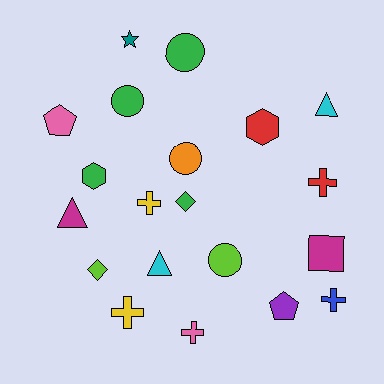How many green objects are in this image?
There are 4 green objects.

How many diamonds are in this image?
There are 2 diamonds.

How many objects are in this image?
There are 20 objects.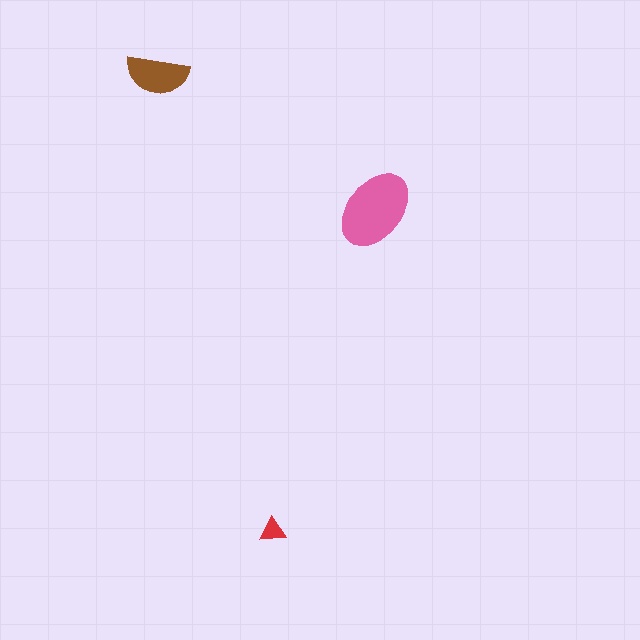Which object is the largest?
The pink ellipse.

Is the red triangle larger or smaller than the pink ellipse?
Smaller.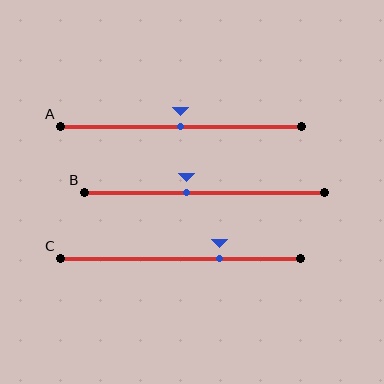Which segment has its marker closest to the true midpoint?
Segment A has its marker closest to the true midpoint.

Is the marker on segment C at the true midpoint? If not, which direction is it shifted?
No, the marker on segment C is shifted to the right by about 16% of the segment length.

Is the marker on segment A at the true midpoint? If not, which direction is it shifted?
Yes, the marker on segment A is at the true midpoint.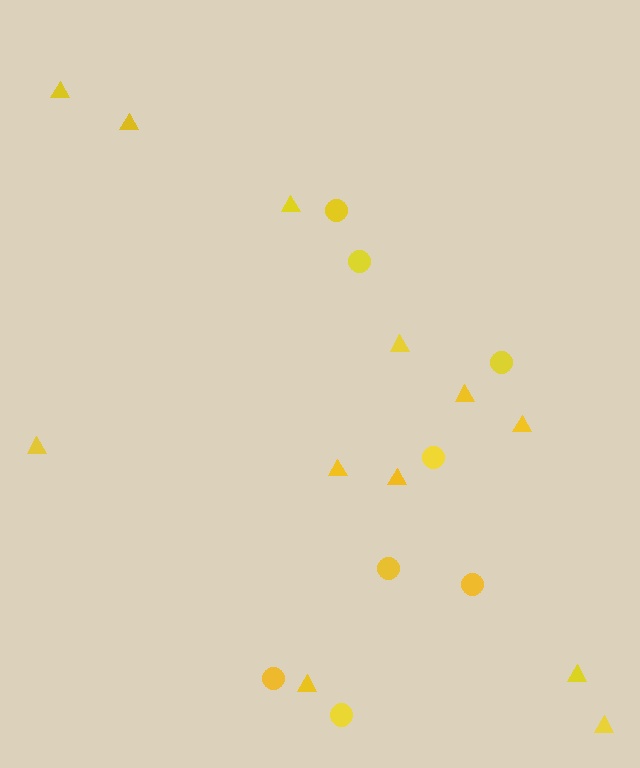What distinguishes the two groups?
There are 2 groups: one group of triangles (12) and one group of circles (8).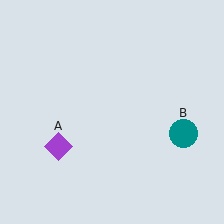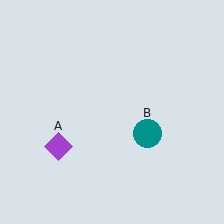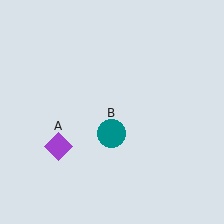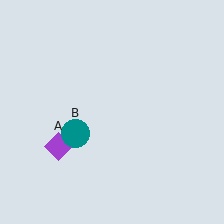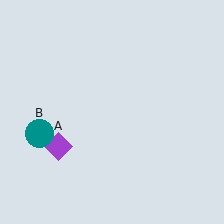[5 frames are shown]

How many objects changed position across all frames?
1 object changed position: teal circle (object B).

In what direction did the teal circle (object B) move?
The teal circle (object B) moved left.